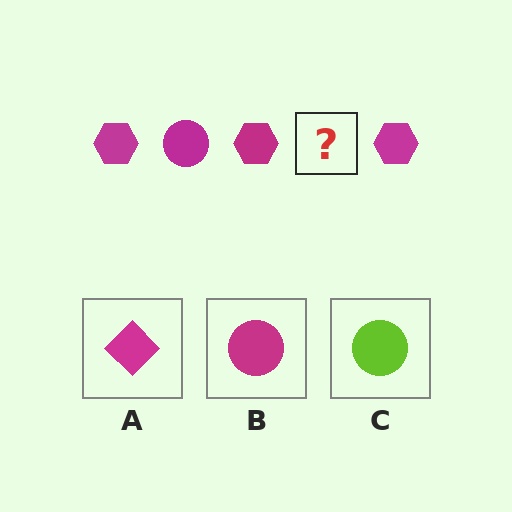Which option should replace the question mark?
Option B.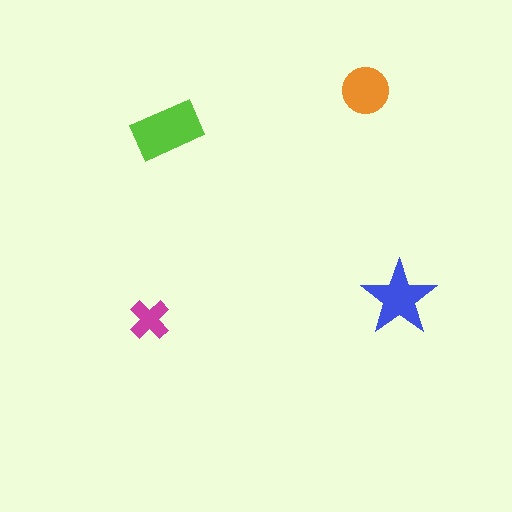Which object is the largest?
The lime rectangle.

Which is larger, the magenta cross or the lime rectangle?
The lime rectangle.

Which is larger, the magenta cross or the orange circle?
The orange circle.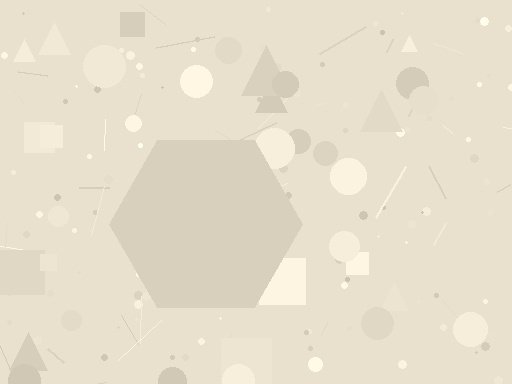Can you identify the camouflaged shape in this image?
The camouflaged shape is a hexagon.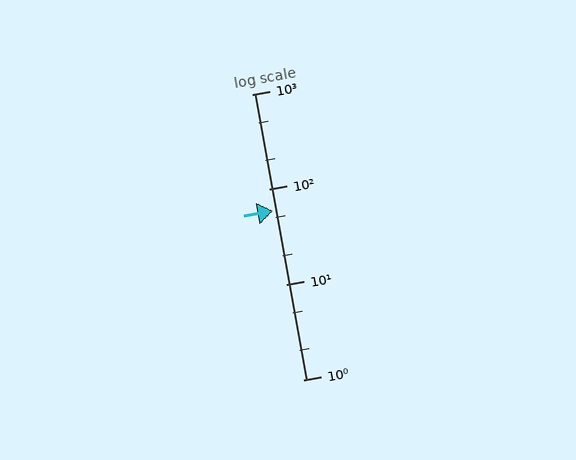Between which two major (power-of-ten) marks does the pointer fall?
The pointer is between 10 and 100.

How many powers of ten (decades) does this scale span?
The scale spans 3 decades, from 1 to 1000.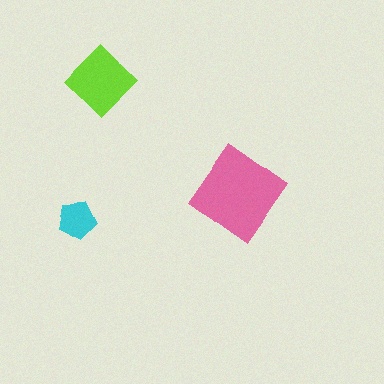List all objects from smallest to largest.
The cyan pentagon, the lime diamond, the pink diamond.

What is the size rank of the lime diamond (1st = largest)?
2nd.